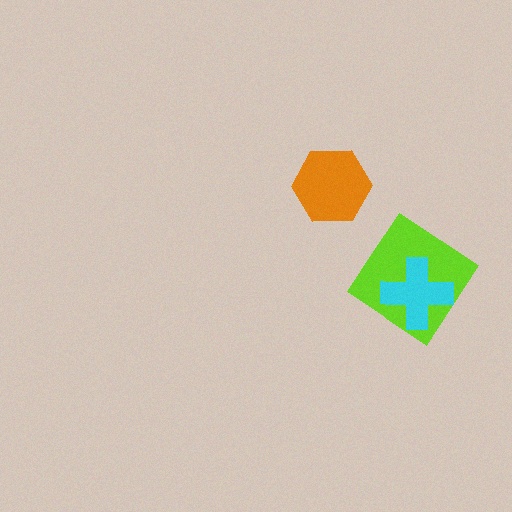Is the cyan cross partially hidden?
No, no other shape covers it.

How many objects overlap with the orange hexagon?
0 objects overlap with the orange hexagon.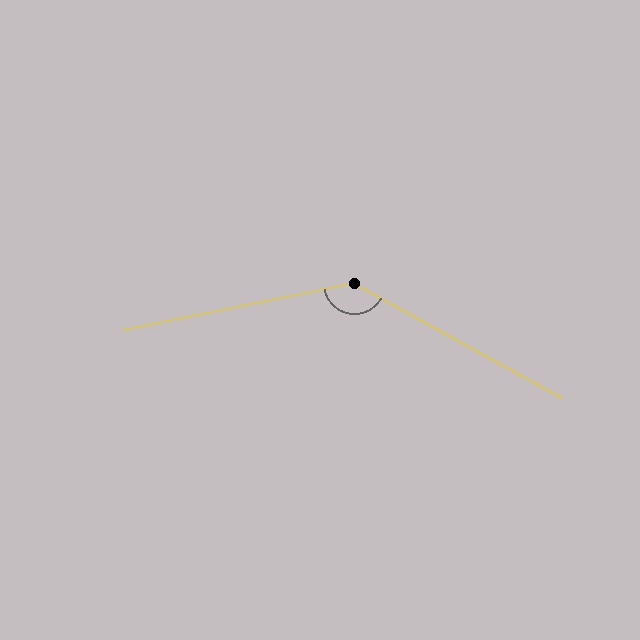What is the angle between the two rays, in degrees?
Approximately 140 degrees.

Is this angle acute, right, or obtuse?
It is obtuse.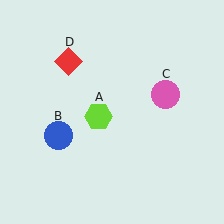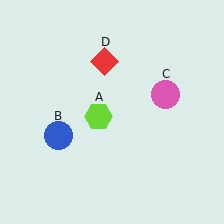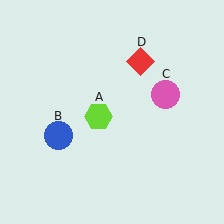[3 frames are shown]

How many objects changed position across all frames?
1 object changed position: red diamond (object D).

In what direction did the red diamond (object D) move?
The red diamond (object D) moved right.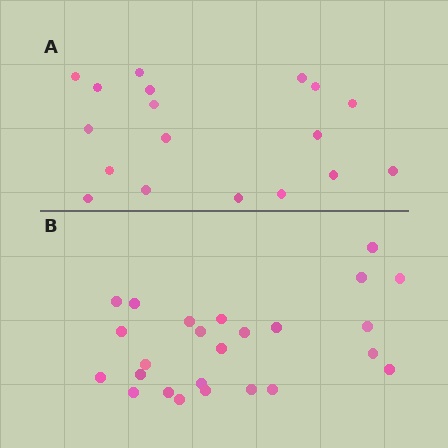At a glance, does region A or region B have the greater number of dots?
Region B (the bottom region) has more dots.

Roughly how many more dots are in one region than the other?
Region B has roughly 8 or so more dots than region A.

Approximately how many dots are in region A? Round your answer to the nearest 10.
About 20 dots. (The exact count is 18, which rounds to 20.)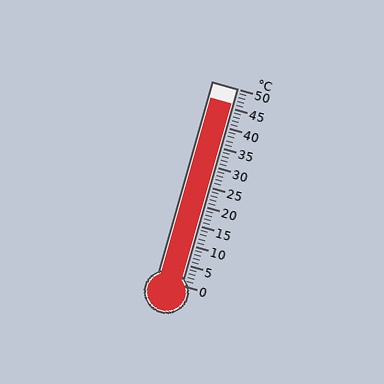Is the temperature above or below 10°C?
The temperature is above 10°C.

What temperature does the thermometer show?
The thermometer shows approximately 46°C.